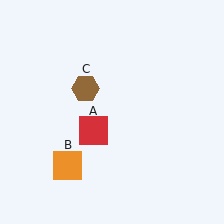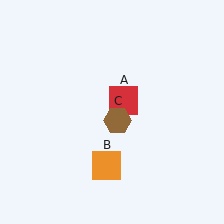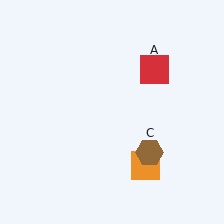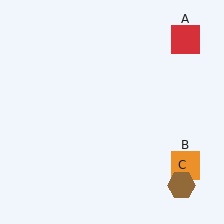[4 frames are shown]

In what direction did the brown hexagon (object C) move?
The brown hexagon (object C) moved down and to the right.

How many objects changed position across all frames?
3 objects changed position: red square (object A), orange square (object B), brown hexagon (object C).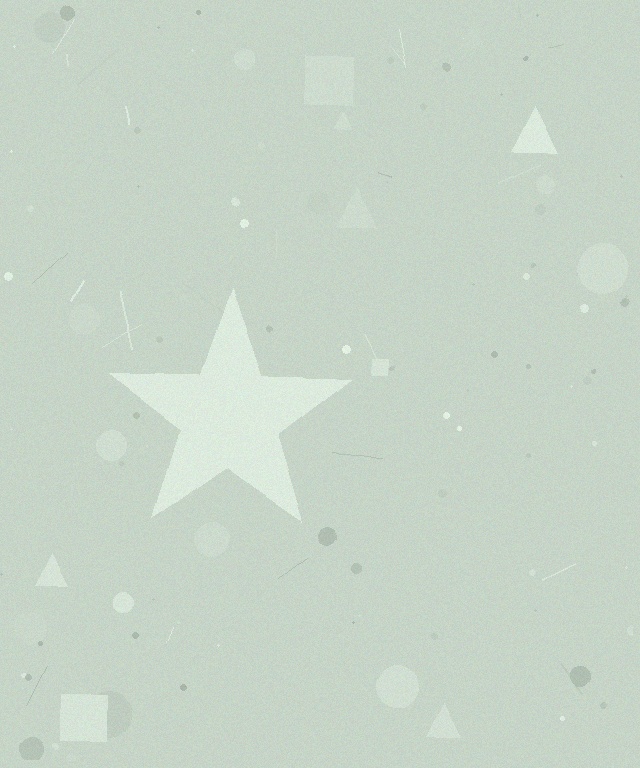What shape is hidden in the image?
A star is hidden in the image.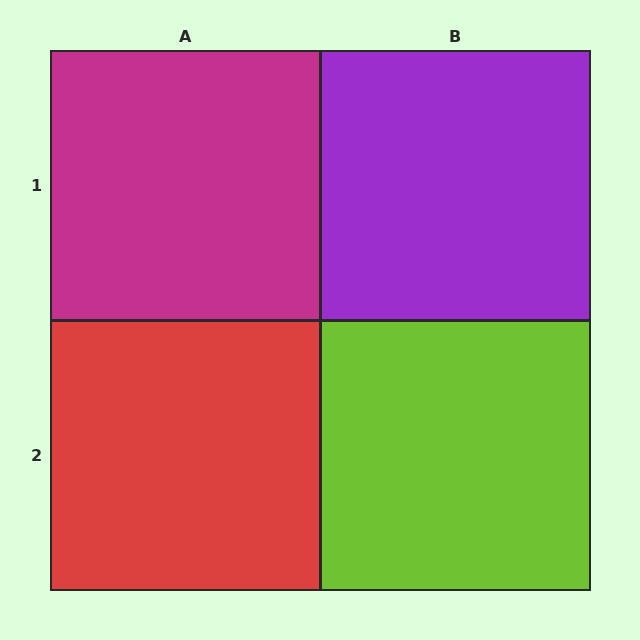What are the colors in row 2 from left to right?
Red, lime.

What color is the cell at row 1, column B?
Purple.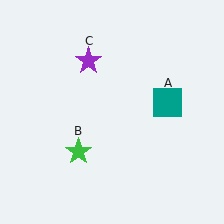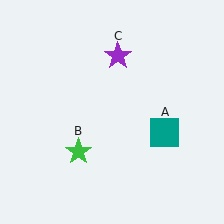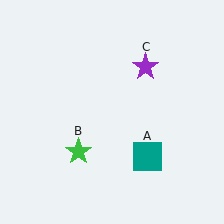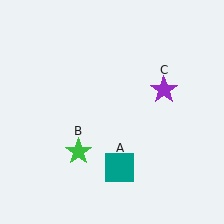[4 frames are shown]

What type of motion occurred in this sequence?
The teal square (object A), purple star (object C) rotated clockwise around the center of the scene.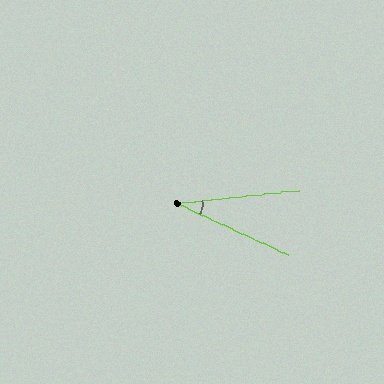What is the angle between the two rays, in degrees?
Approximately 31 degrees.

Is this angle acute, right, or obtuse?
It is acute.